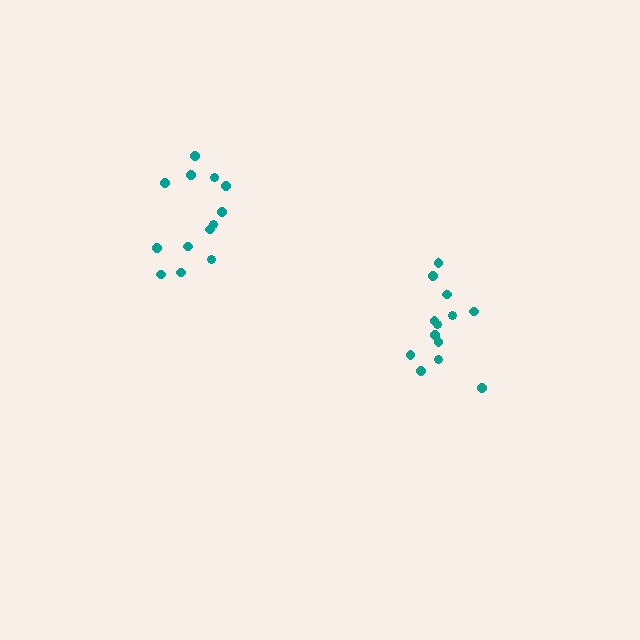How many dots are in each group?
Group 1: 13 dots, Group 2: 13 dots (26 total).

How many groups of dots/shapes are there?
There are 2 groups.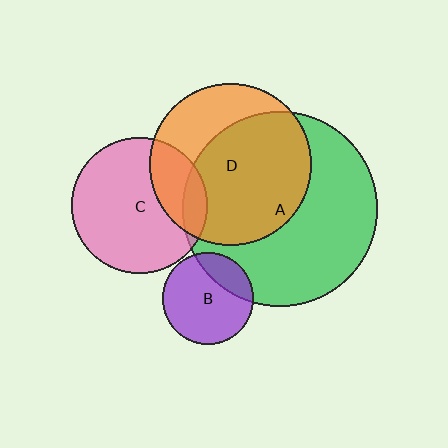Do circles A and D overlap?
Yes.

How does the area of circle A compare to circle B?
Approximately 4.6 times.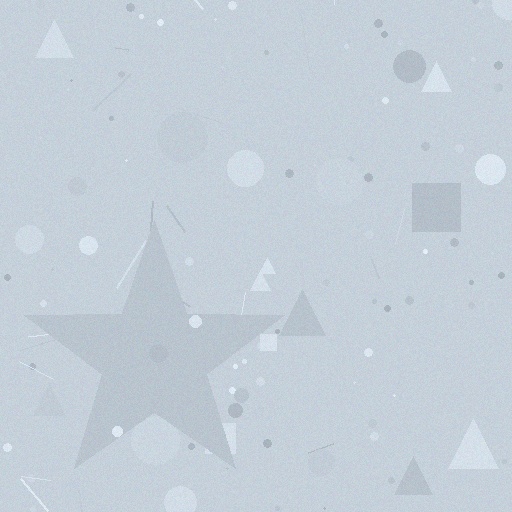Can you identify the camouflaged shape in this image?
The camouflaged shape is a star.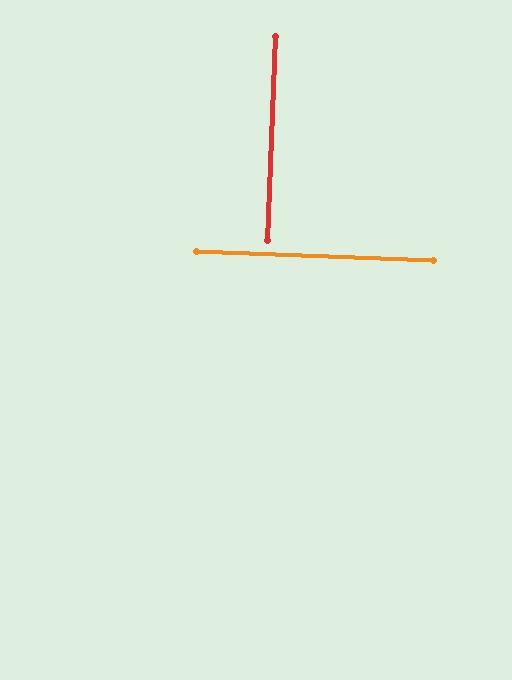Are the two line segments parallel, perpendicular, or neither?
Perpendicular — they meet at approximately 90°.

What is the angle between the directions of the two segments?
Approximately 90 degrees.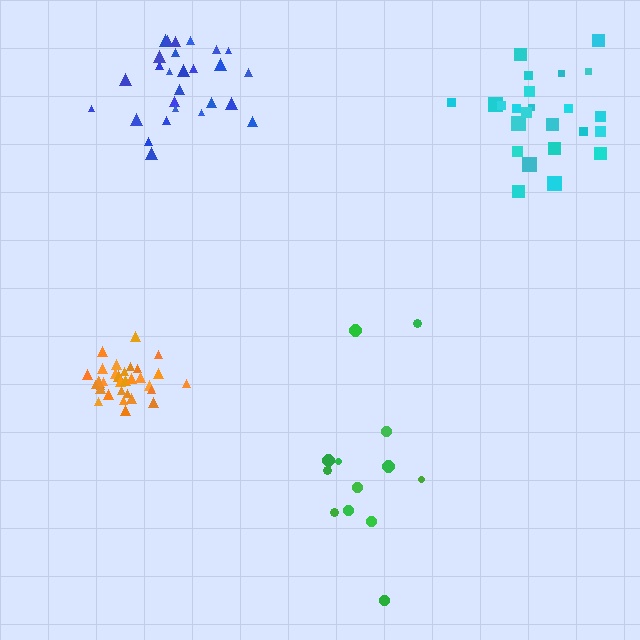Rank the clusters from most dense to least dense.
orange, blue, cyan, green.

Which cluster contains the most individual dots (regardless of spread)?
Orange (35).